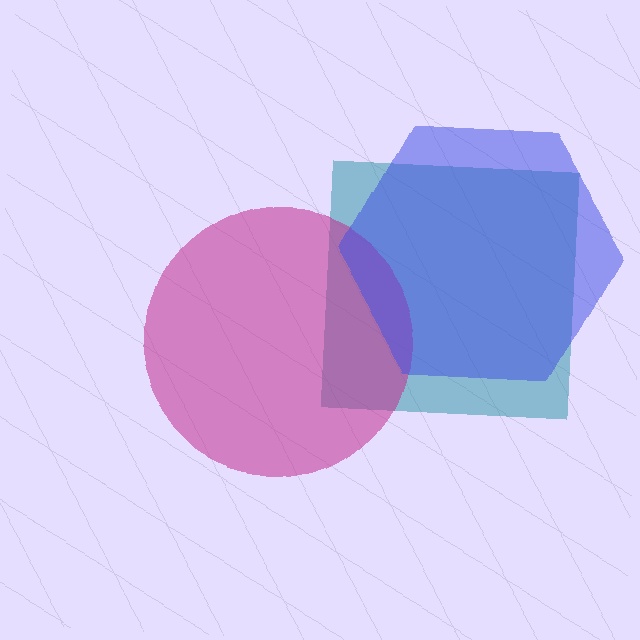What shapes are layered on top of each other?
The layered shapes are: a teal square, a magenta circle, a blue hexagon.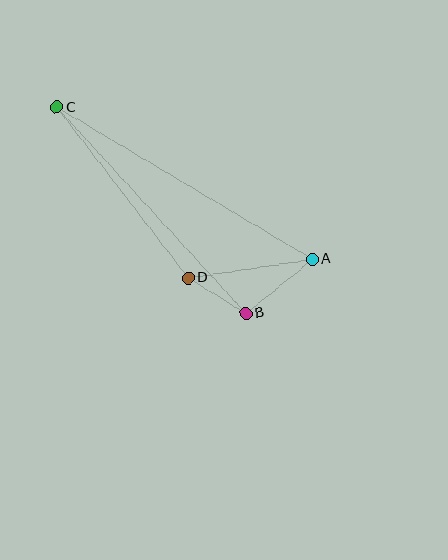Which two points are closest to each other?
Points B and D are closest to each other.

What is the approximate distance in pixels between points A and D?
The distance between A and D is approximately 126 pixels.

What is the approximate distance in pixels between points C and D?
The distance between C and D is approximately 215 pixels.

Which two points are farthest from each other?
Points A and C are farthest from each other.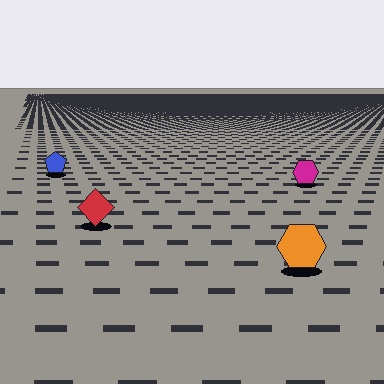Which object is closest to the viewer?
The orange hexagon is closest. The texture marks near it are larger and more spread out.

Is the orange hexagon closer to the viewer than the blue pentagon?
Yes. The orange hexagon is closer — you can tell from the texture gradient: the ground texture is coarser near it.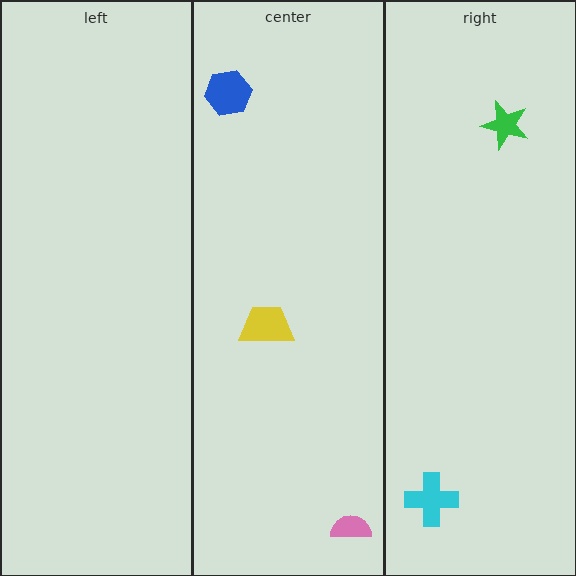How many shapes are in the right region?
2.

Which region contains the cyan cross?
The right region.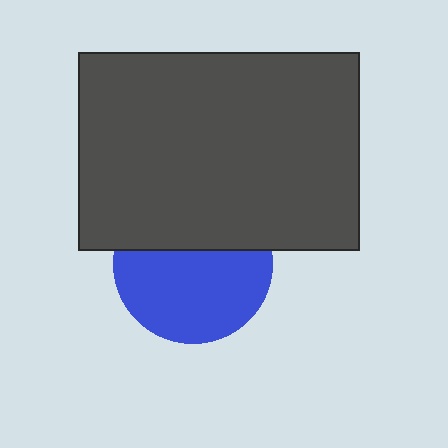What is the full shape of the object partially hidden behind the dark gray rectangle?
The partially hidden object is a blue circle.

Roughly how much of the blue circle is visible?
About half of it is visible (roughly 60%).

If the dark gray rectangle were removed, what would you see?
You would see the complete blue circle.